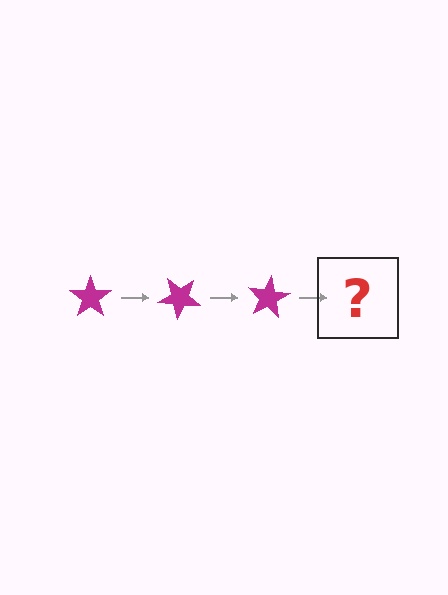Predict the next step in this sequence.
The next step is a magenta star rotated 120 degrees.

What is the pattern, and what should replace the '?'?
The pattern is that the star rotates 40 degrees each step. The '?' should be a magenta star rotated 120 degrees.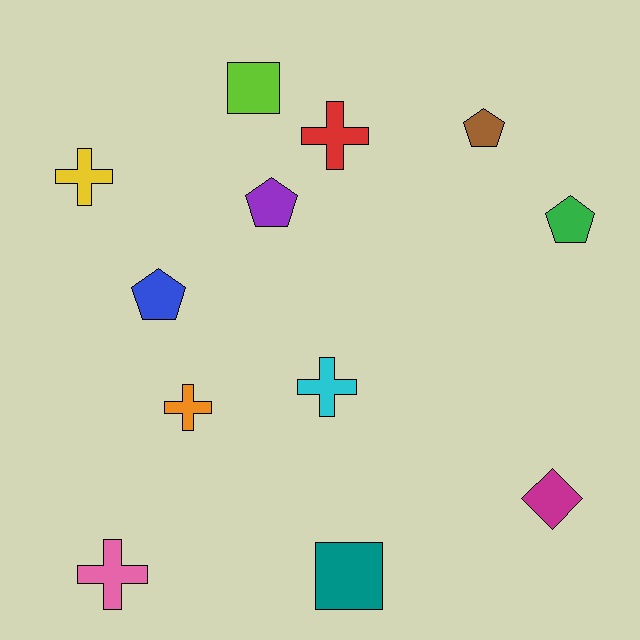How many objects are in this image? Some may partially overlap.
There are 12 objects.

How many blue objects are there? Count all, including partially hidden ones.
There is 1 blue object.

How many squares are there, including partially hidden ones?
There are 2 squares.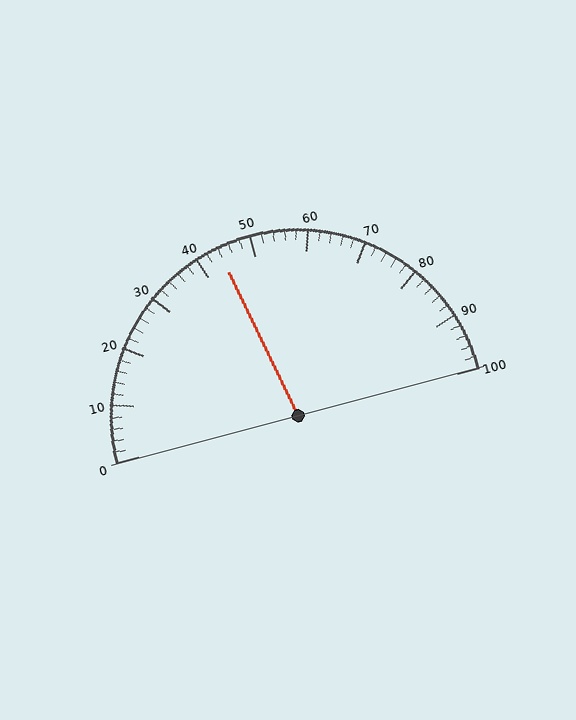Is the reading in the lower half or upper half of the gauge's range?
The reading is in the lower half of the range (0 to 100).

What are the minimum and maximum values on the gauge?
The gauge ranges from 0 to 100.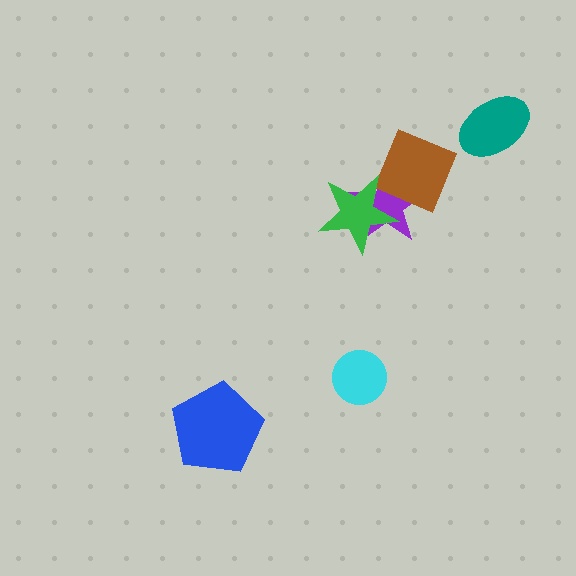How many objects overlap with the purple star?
2 objects overlap with the purple star.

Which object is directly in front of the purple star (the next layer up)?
The brown diamond is directly in front of the purple star.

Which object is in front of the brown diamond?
The green star is in front of the brown diamond.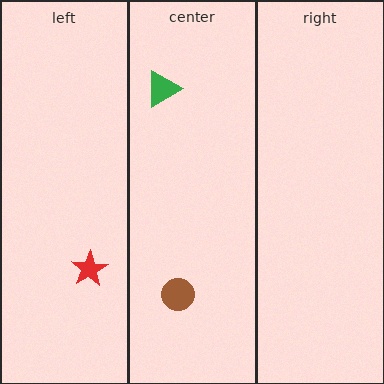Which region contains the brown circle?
The center region.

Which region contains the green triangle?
The center region.